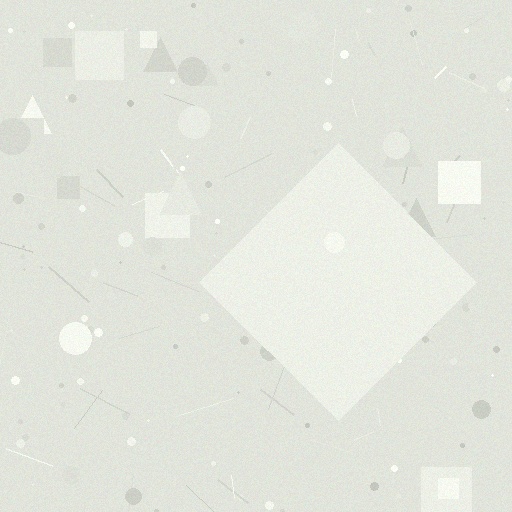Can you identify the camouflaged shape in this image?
The camouflaged shape is a diamond.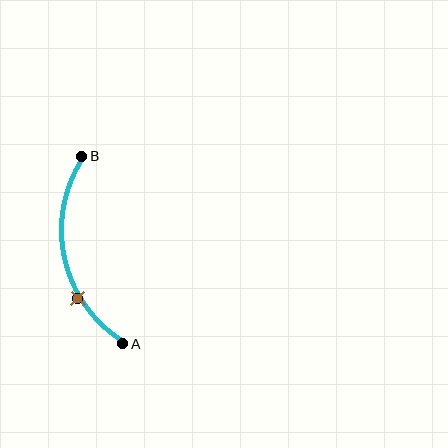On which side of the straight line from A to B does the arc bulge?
The arc bulges to the left of the straight line connecting A and B.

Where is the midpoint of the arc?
The arc midpoint is the point on the curve farthest from the straight line joining A and B. It sits to the left of that line.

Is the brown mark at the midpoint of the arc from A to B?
No. The brown mark lies on the arc but is closer to endpoint A. The arc midpoint would be at the point on the curve equidistant along the arc from both A and B.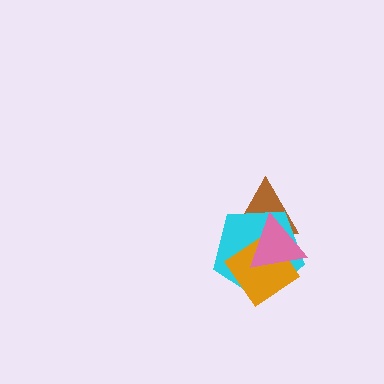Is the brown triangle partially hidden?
Yes, it is partially covered by another shape.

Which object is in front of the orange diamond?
The pink triangle is in front of the orange diamond.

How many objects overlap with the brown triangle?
3 objects overlap with the brown triangle.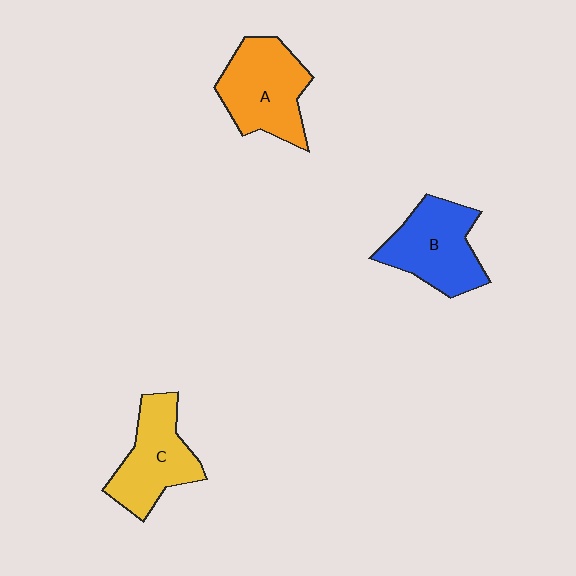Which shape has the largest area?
Shape A (orange).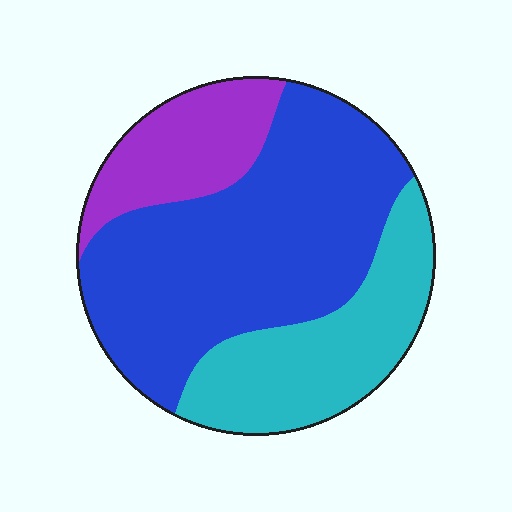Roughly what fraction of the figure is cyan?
Cyan takes up between a quarter and a half of the figure.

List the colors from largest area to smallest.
From largest to smallest: blue, cyan, purple.